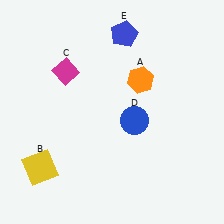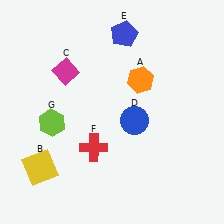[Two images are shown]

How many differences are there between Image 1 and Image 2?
There are 2 differences between the two images.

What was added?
A red cross (F), a lime hexagon (G) were added in Image 2.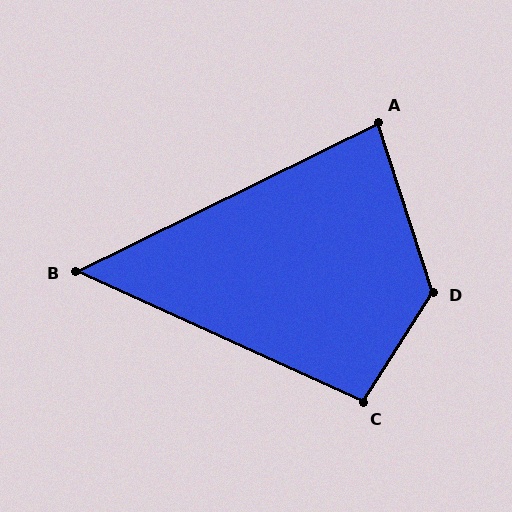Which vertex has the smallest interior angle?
B, at approximately 51 degrees.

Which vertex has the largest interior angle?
D, at approximately 129 degrees.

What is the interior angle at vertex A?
Approximately 82 degrees (acute).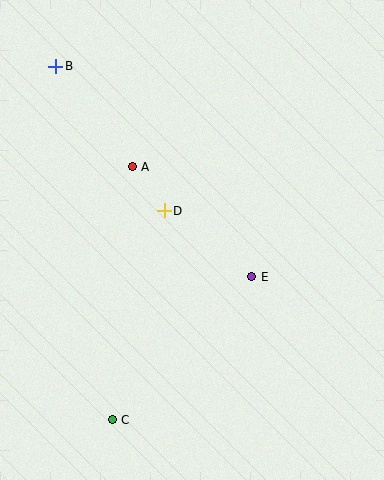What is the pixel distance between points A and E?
The distance between A and E is 163 pixels.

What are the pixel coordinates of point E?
Point E is at (252, 277).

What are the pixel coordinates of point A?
Point A is at (132, 167).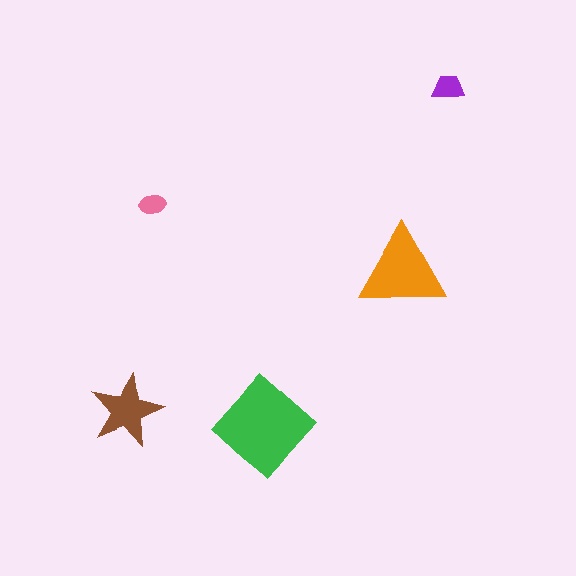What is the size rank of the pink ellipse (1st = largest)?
5th.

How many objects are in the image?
There are 5 objects in the image.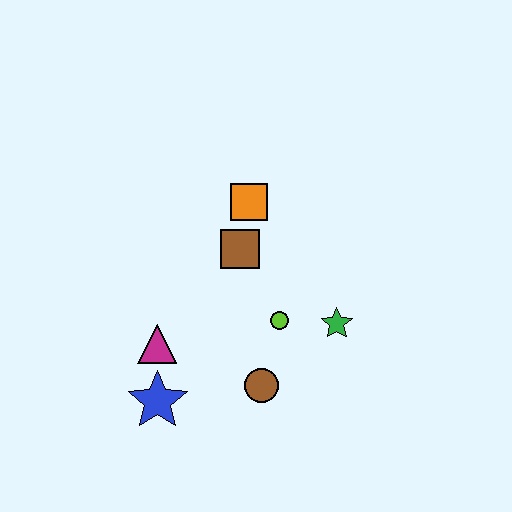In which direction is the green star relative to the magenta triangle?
The green star is to the right of the magenta triangle.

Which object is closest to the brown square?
The orange square is closest to the brown square.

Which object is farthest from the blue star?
The orange square is farthest from the blue star.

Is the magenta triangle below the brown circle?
No